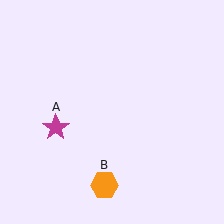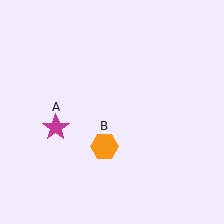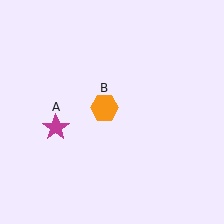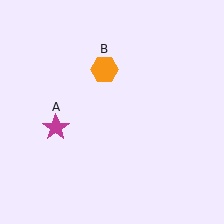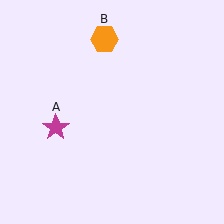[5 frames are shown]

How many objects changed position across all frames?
1 object changed position: orange hexagon (object B).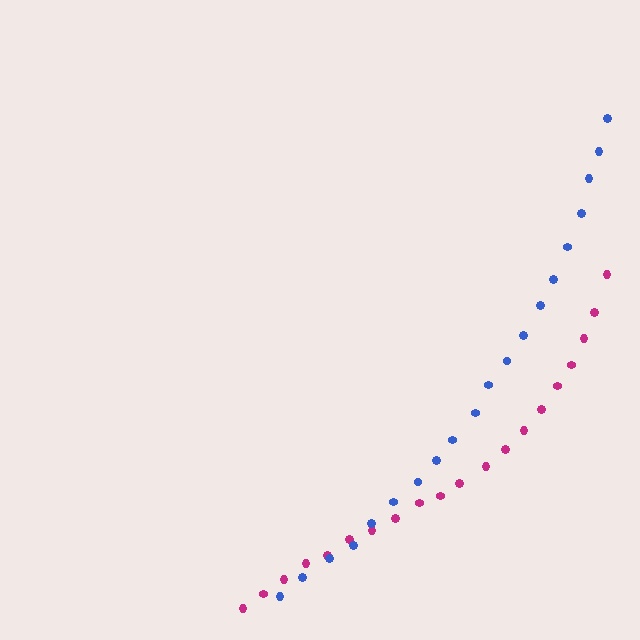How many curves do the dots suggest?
There are 2 distinct paths.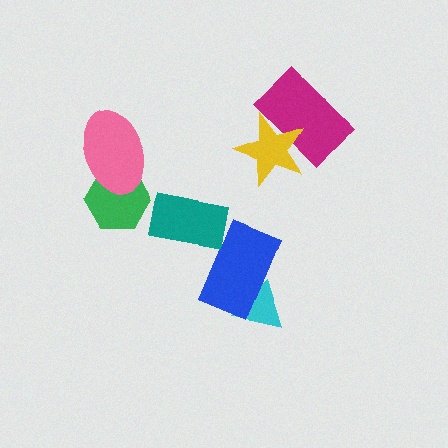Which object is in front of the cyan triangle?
The blue rectangle is in front of the cyan triangle.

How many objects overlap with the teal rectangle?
1 object overlaps with the teal rectangle.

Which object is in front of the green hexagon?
The pink ellipse is in front of the green hexagon.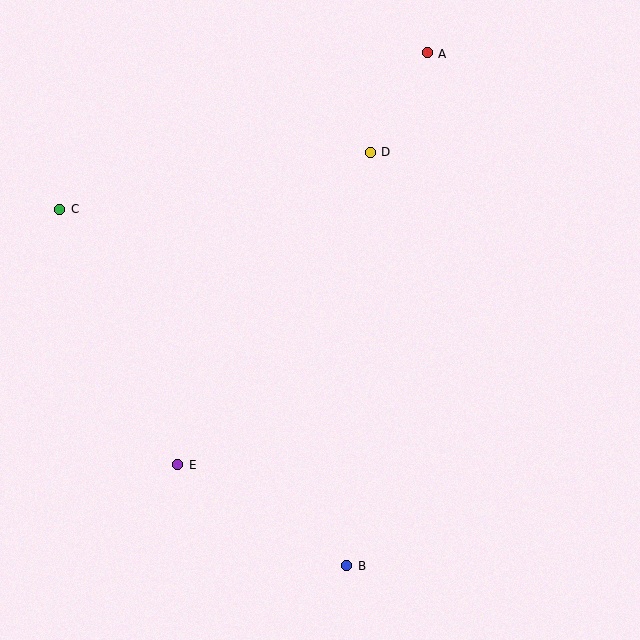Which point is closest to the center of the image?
Point D at (370, 152) is closest to the center.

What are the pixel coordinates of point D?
Point D is at (370, 152).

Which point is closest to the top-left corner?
Point C is closest to the top-left corner.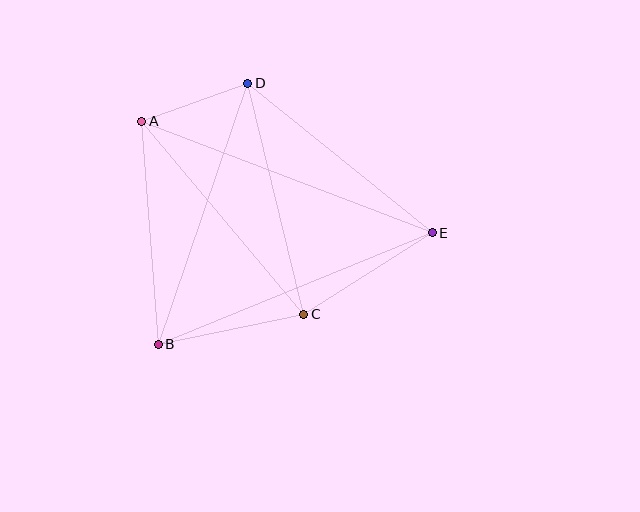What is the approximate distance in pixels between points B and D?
The distance between B and D is approximately 276 pixels.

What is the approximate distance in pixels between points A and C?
The distance between A and C is approximately 252 pixels.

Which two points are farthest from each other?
Points A and E are farthest from each other.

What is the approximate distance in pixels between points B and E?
The distance between B and E is approximately 296 pixels.